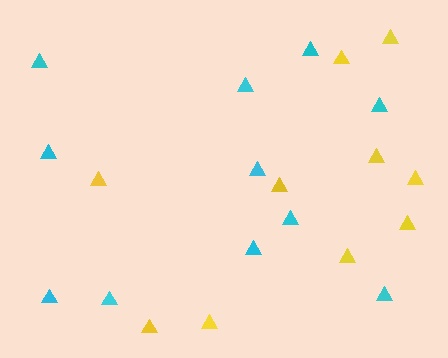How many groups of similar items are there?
There are 2 groups: one group of yellow triangles (10) and one group of cyan triangles (11).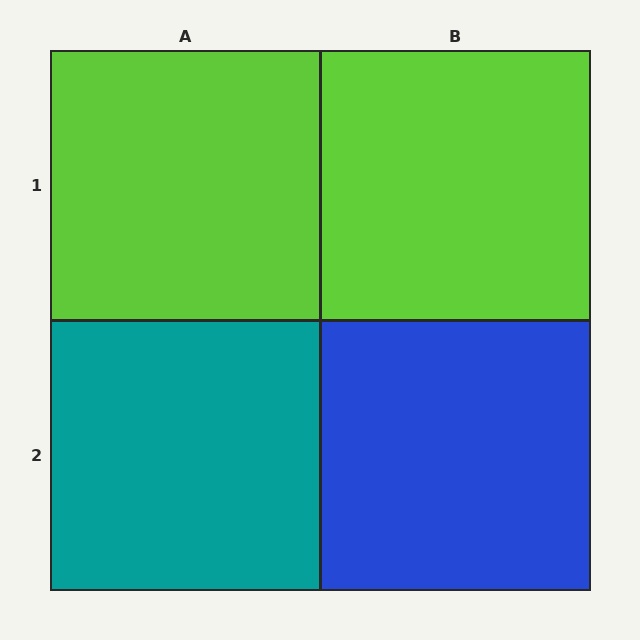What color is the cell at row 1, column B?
Lime.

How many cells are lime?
2 cells are lime.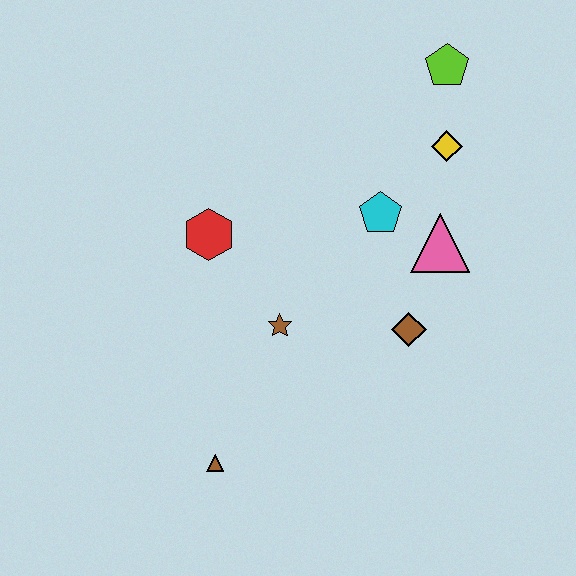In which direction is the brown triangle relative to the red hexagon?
The brown triangle is below the red hexagon.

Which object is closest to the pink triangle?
The cyan pentagon is closest to the pink triangle.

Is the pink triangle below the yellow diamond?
Yes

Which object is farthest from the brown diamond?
The lime pentagon is farthest from the brown diamond.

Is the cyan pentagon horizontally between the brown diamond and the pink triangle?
No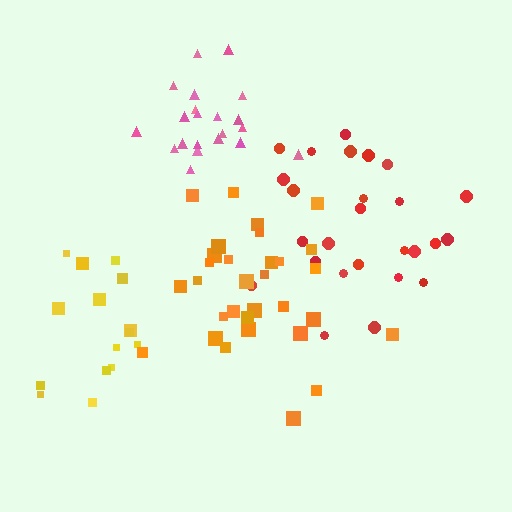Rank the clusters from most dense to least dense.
pink, orange, yellow, red.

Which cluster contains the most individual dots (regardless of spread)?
Orange (31).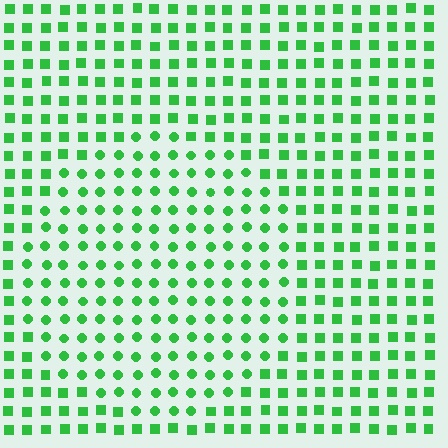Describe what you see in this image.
The image is filled with small green elements arranged in a uniform grid. A circle-shaped region contains circles, while the surrounding area contains squares. The boundary is defined purely by the change in element shape.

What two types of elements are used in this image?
The image uses circles inside the circle region and squares outside it.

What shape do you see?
I see a circle.